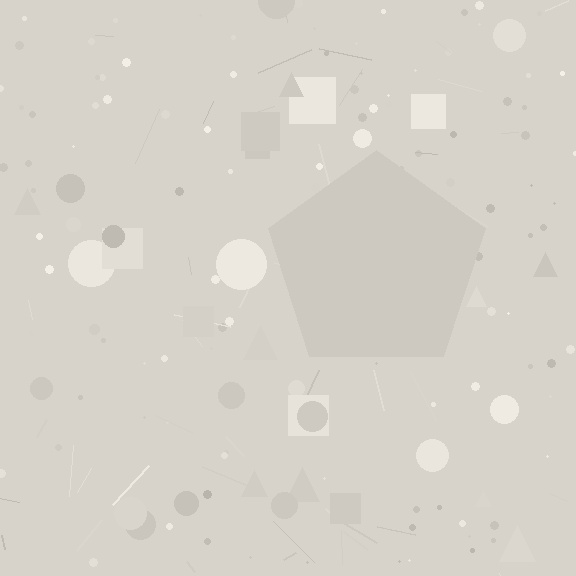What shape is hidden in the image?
A pentagon is hidden in the image.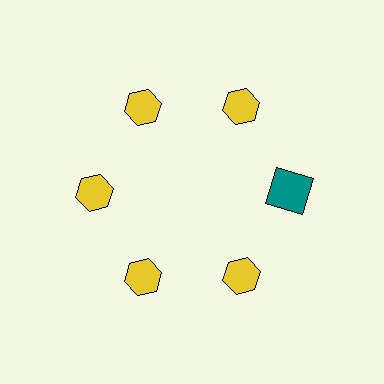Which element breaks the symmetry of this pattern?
The teal square at roughly the 3 o'clock position breaks the symmetry. All other shapes are yellow hexagons.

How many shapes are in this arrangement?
There are 6 shapes arranged in a ring pattern.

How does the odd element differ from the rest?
It differs in both color (teal instead of yellow) and shape (square instead of hexagon).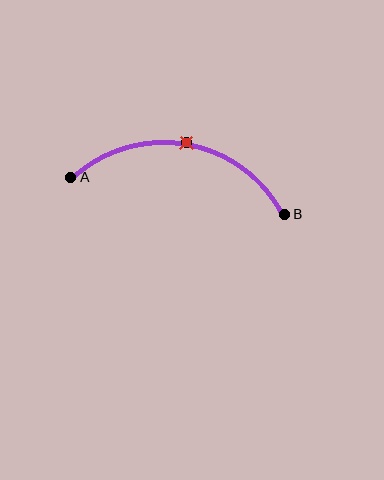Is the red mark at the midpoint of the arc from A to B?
Yes. The red mark lies on the arc at equal arc-length from both A and B — it is the arc midpoint.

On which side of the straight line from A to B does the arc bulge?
The arc bulges above the straight line connecting A and B.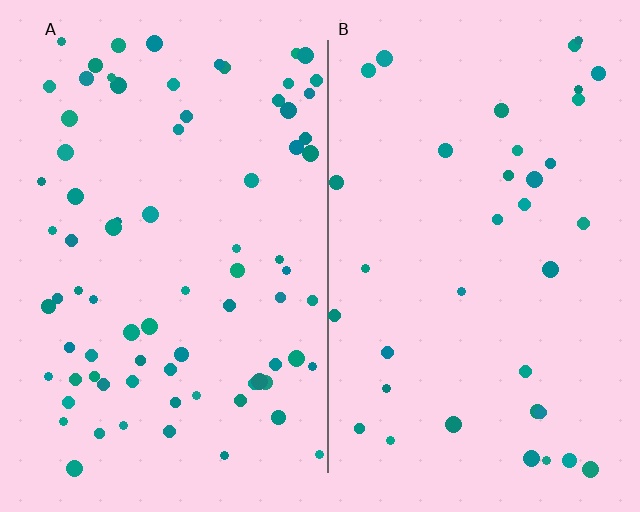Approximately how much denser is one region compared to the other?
Approximately 2.2× — region A over region B.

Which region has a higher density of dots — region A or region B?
A (the left).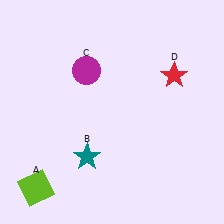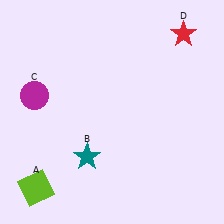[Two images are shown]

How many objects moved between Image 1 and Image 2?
2 objects moved between the two images.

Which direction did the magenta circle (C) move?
The magenta circle (C) moved left.